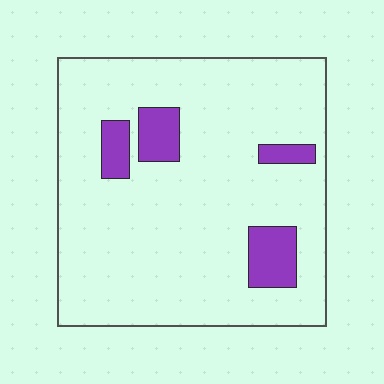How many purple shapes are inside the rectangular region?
4.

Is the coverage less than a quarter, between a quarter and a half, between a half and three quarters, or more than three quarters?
Less than a quarter.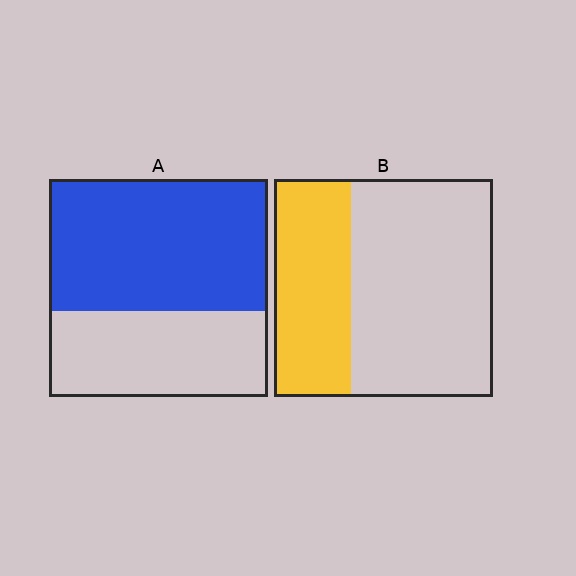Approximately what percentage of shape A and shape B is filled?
A is approximately 60% and B is approximately 35%.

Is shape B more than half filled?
No.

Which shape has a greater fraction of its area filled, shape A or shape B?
Shape A.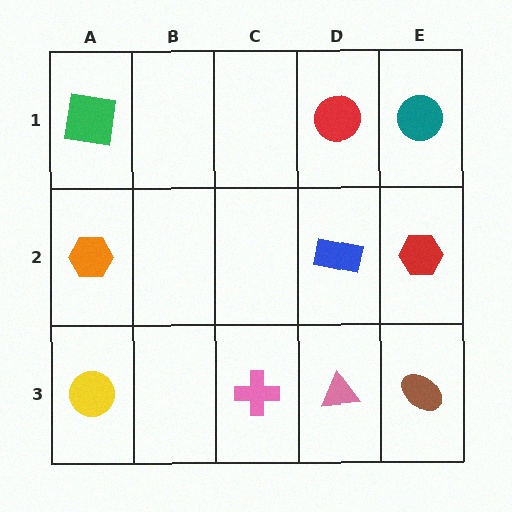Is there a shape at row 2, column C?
No, that cell is empty.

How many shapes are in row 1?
3 shapes.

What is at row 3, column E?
A brown ellipse.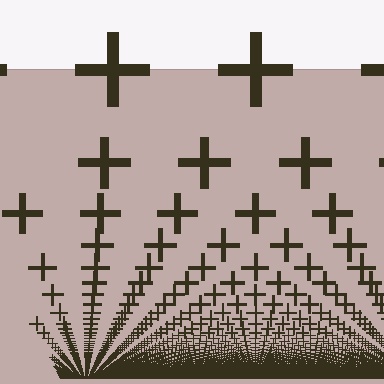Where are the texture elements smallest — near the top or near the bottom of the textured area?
Near the bottom.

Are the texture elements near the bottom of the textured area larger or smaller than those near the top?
Smaller. The gradient is inverted — elements near the bottom are smaller and denser.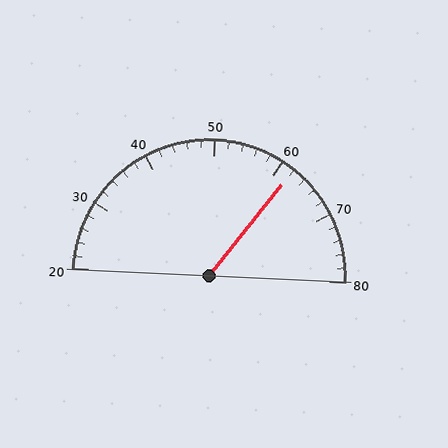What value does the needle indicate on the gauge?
The needle indicates approximately 62.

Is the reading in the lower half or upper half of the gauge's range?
The reading is in the upper half of the range (20 to 80).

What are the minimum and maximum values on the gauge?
The gauge ranges from 20 to 80.